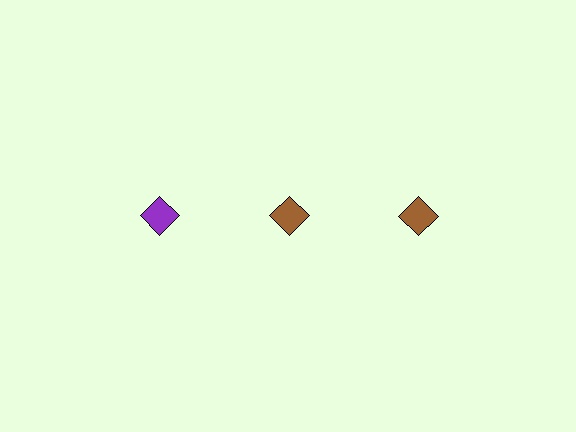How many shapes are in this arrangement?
There are 3 shapes arranged in a grid pattern.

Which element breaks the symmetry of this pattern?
The purple diamond in the top row, leftmost column breaks the symmetry. All other shapes are brown diamonds.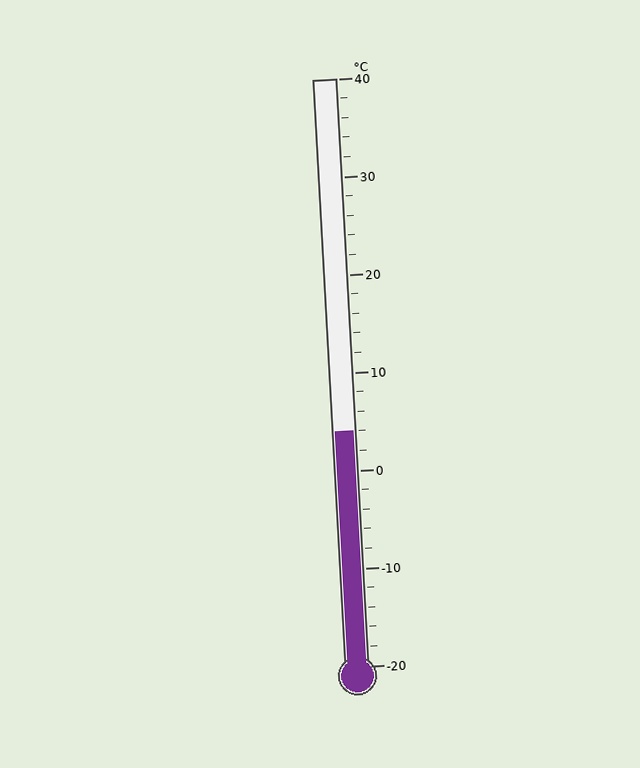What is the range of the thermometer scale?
The thermometer scale ranges from -20°C to 40°C.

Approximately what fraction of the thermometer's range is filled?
The thermometer is filled to approximately 40% of its range.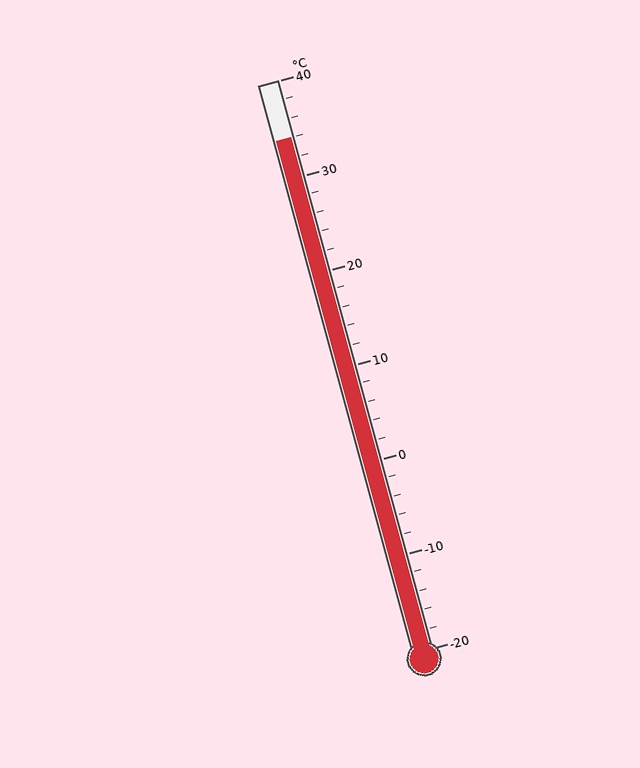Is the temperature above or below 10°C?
The temperature is above 10°C.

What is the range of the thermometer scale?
The thermometer scale ranges from -20°C to 40°C.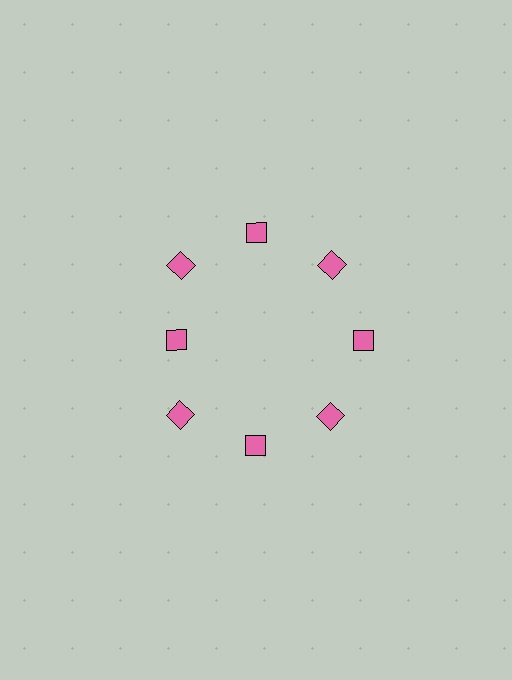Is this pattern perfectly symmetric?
No. The 8 pink diamonds are arranged in a ring, but one element near the 9 o'clock position is pulled inward toward the center, breaking the 8-fold rotational symmetry.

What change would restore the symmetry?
The symmetry would be restored by moving it outward, back onto the ring so that all 8 diamonds sit at equal angles and equal distance from the center.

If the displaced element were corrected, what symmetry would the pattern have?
It would have 8-fold rotational symmetry — the pattern would map onto itself every 45 degrees.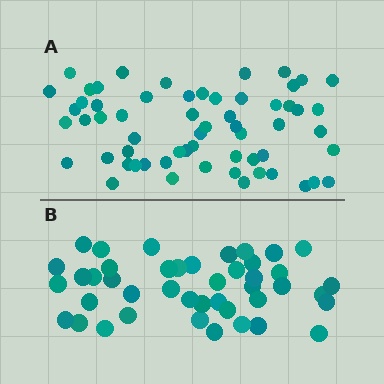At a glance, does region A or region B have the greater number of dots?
Region A (the top region) has more dots.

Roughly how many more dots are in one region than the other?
Region A has approximately 15 more dots than region B.